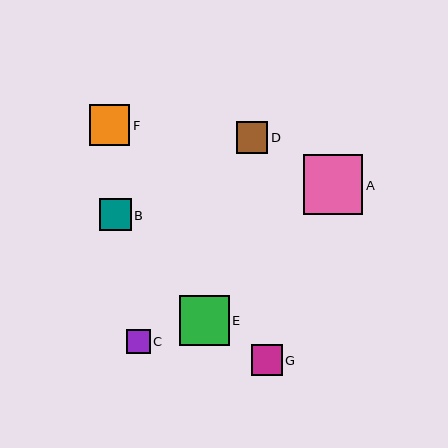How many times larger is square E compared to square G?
Square E is approximately 1.6 times the size of square G.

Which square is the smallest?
Square C is the smallest with a size of approximately 24 pixels.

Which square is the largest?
Square A is the largest with a size of approximately 60 pixels.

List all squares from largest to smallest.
From largest to smallest: A, E, F, B, D, G, C.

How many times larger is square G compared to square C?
Square G is approximately 1.3 times the size of square C.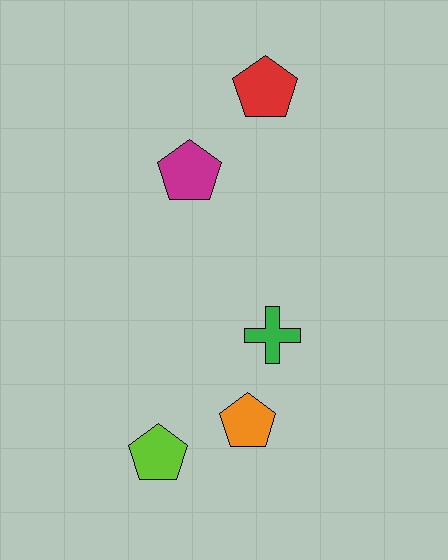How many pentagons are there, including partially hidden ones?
There are 4 pentagons.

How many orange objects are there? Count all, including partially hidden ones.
There is 1 orange object.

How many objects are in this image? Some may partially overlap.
There are 5 objects.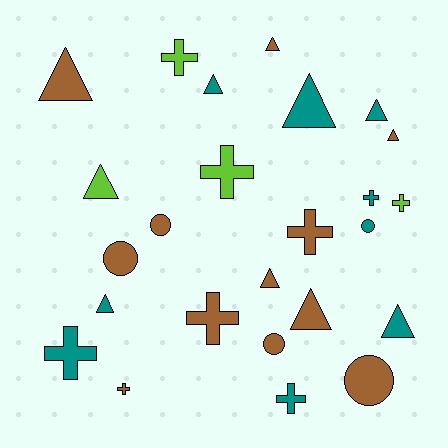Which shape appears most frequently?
Triangle, with 11 objects.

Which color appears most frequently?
Brown, with 12 objects.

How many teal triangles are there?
There are 5 teal triangles.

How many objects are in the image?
There are 25 objects.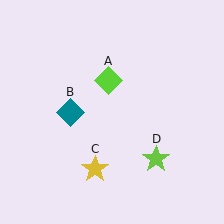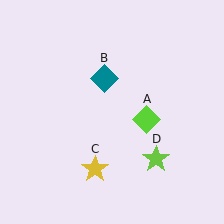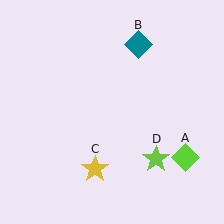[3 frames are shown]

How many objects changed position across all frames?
2 objects changed position: lime diamond (object A), teal diamond (object B).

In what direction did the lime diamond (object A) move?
The lime diamond (object A) moved down and to the right.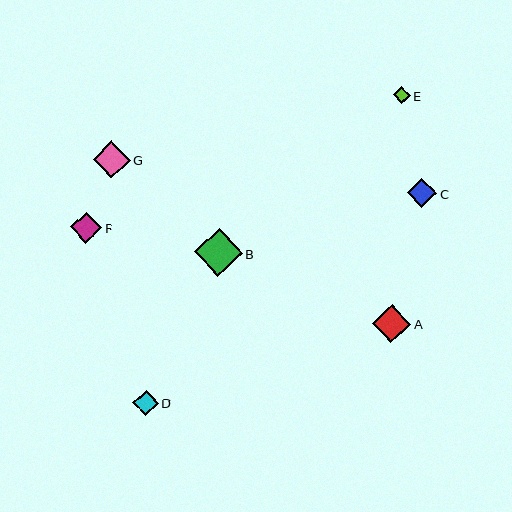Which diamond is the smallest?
Diamond E is the smallest with a size of approximately 17 pixels.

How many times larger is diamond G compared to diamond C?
Diamond G is approximately 1.3 times the size of diamond C.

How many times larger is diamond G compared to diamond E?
Diamond G is approximately 2.2 times the size of diamond E.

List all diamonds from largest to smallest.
From largest to smallest: B, A, G, F, C, D, E.